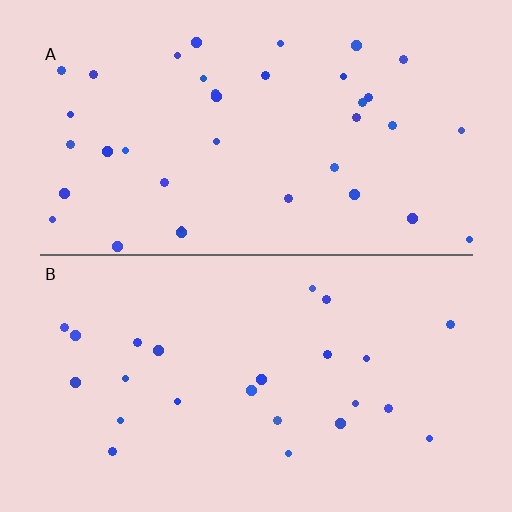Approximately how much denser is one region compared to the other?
Approximately 1.5× — region A over region B.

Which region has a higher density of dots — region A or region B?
A (the top).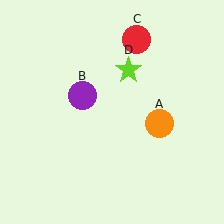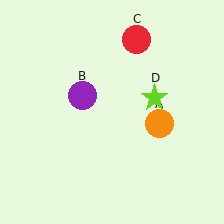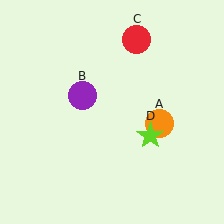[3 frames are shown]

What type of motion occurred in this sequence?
The lime star (object D) rotated clockwise around the center of the scene.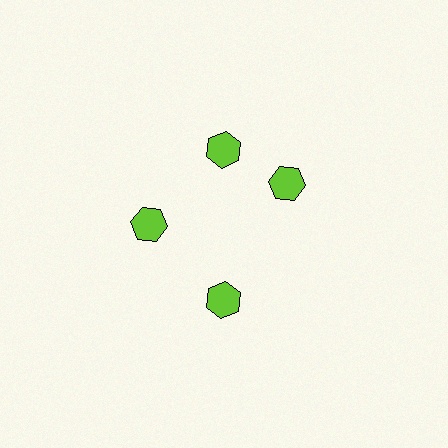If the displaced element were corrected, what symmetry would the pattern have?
It would have 4-fold rotational symmetry — the pattern would map onto itself every 90 degrees.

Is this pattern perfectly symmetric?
No. The 4 lime hexagons are arranged in a ring, but one element near the 3 o'clock position is rotated out of alignment along the ring, breaking the 4-fold rotational symmetry.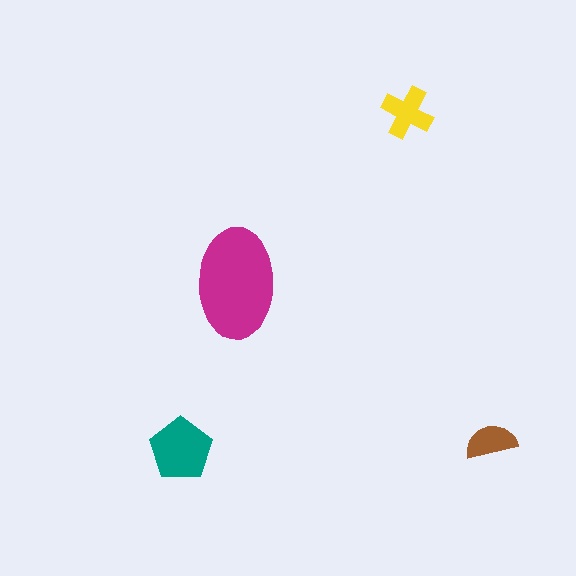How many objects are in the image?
There are 4 objects in the image.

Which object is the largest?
The magenta ellipse.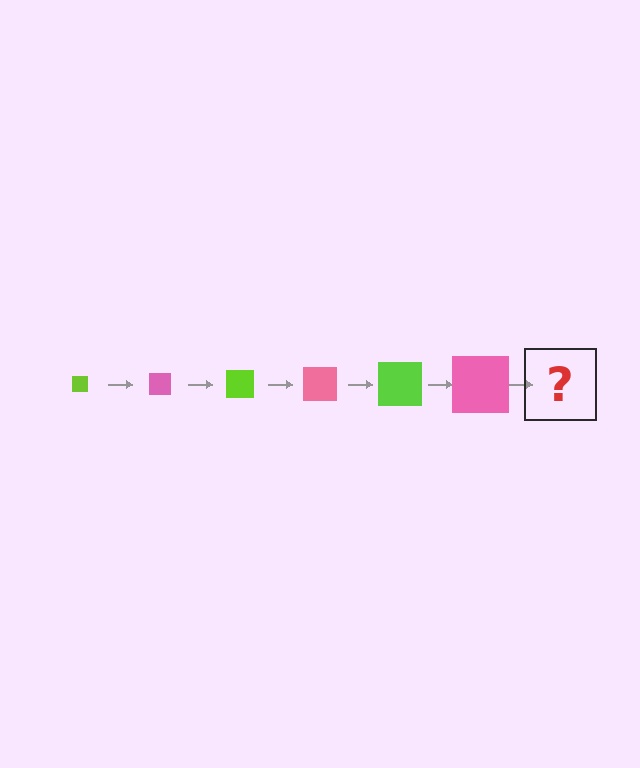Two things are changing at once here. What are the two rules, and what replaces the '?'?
The two rules are that the square grows larger each step and the color cycles through lime and pink. The '?' should be a lime square, larger than the previous one.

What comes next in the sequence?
The next element should be a lime square, larger than the previous one.